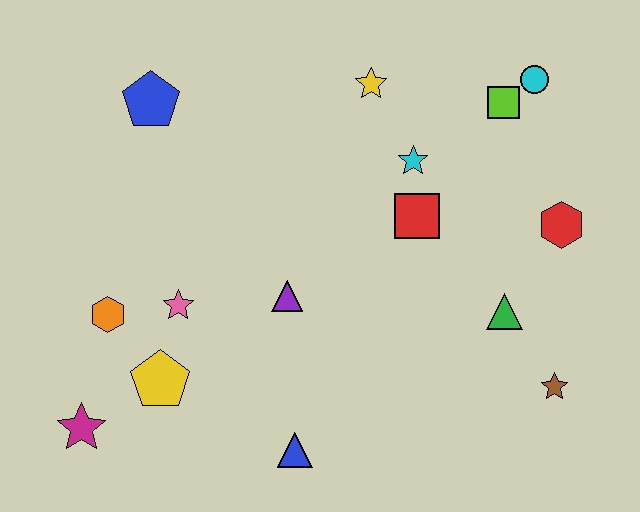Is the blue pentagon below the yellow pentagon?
No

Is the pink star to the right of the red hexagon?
No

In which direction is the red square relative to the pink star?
The red square is to the right of the pink star.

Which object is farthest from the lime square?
The magenta star is farthest from the lime square.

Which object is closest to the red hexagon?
The green triangle is closest to the red hexagon.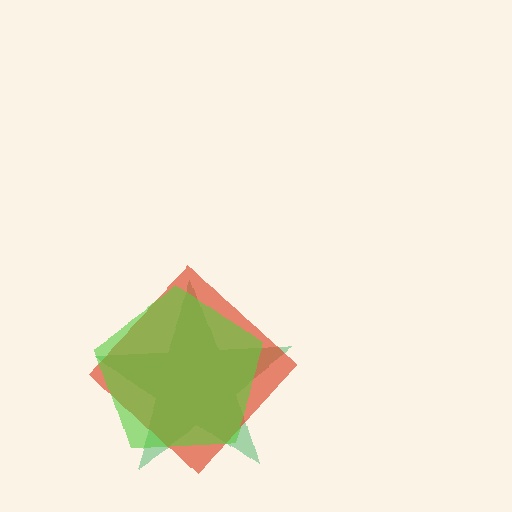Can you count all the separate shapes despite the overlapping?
Yes, there are 3 separate shapes.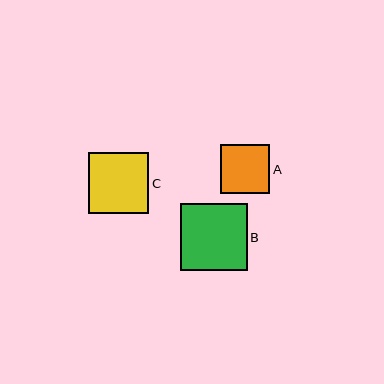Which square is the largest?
Square B is the largest with a size of approximately 67 pixels.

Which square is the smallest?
Square A is the smallest with a size of approximately 50 pixels.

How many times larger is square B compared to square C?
Square B is approximately 1.1 times the size of square C.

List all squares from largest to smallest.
From largest to smallest: B, C, A.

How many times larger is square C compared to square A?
Square C is approximately 1.2 times the size of square A.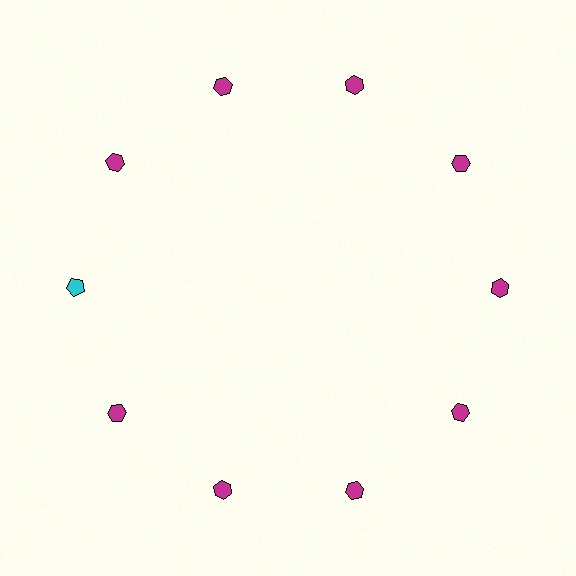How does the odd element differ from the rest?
It differs in both color (cyan instead of magenta) and shape (pentagon instead of hexagon).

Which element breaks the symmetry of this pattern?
The cyan pentagon at roughly the 9 o'clock position breaks the symmetry. All other shapes are magenta hexagons.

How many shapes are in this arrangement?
There are 10 shapes arranged in a ring pattern.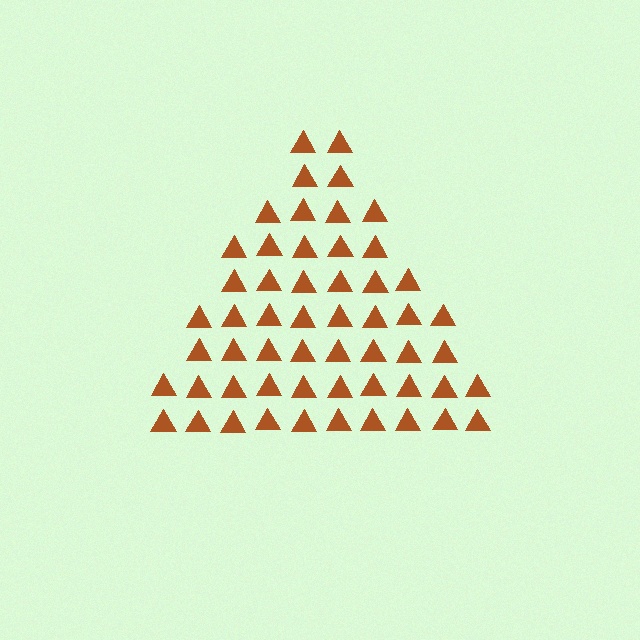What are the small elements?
The small elements are triangles.